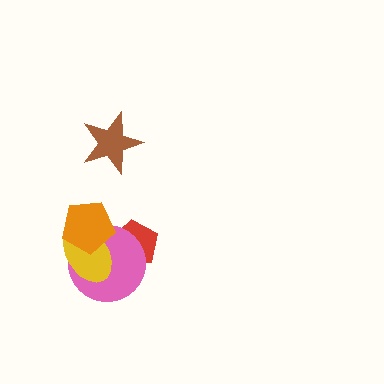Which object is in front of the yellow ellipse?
The orange pentagon is in front of the yellow ellipse.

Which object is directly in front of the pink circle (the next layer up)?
The yellow ellipse is directly in front of the pink circle.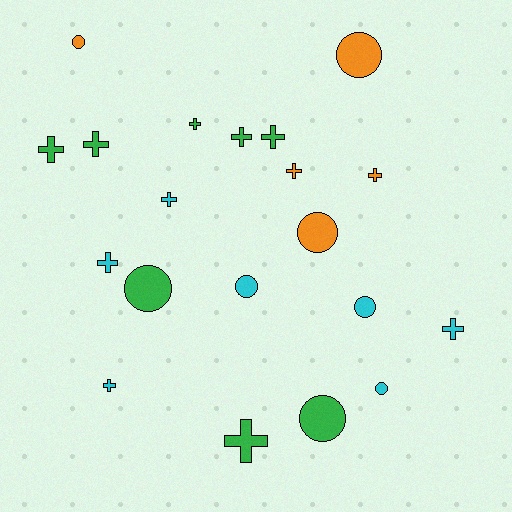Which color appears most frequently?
Green, with 8 objects.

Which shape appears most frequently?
Cross, with 12 objects.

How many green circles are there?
There are 2 green circles.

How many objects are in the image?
There are 20 objects.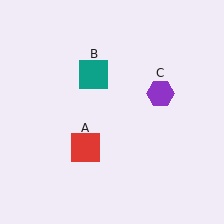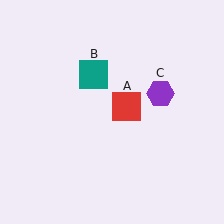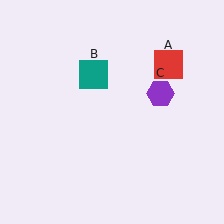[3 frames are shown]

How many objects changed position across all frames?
1 object changed position: red square (object A).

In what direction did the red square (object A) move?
The red square (object A) moved up and to the right.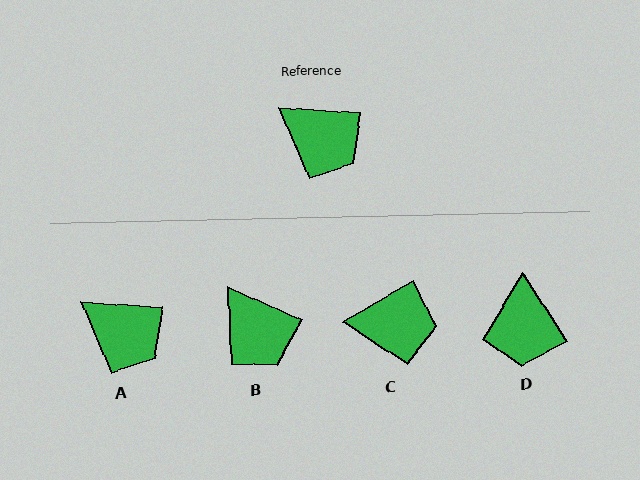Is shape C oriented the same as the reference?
No, it is off by about 34 degrees.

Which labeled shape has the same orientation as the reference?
A.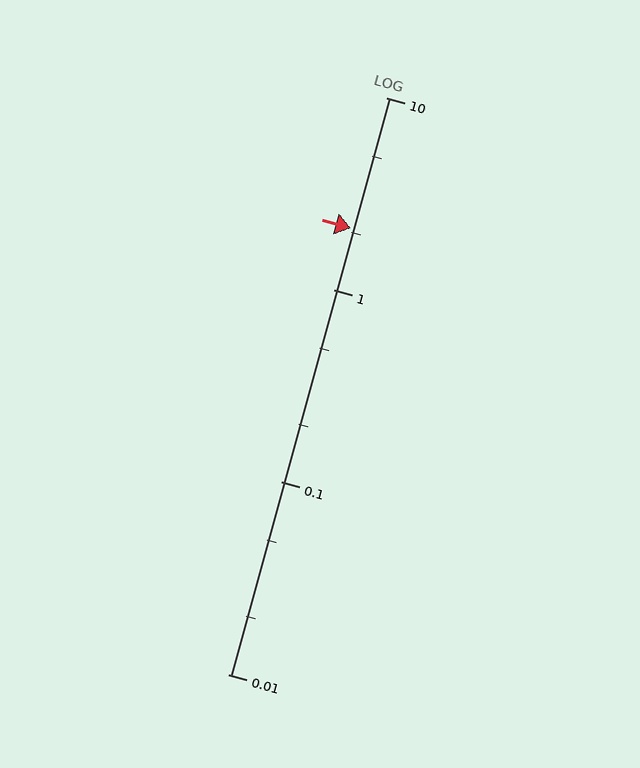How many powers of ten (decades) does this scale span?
The scale spans 3 decades, from 0.01 to 10.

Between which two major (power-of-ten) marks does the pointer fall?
The pointer is between 1 and 10.